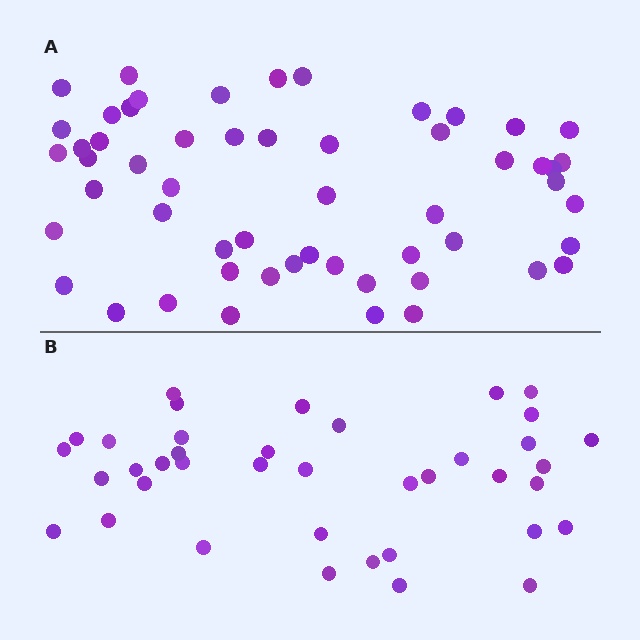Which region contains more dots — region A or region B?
Region A (the top region) has more dots.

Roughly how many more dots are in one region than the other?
Region A has approximately 15 more dots than region B.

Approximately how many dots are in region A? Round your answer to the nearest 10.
About 60 dots. (The exact count is 55, which rounds to 60.)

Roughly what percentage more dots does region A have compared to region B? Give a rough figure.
About 40% more.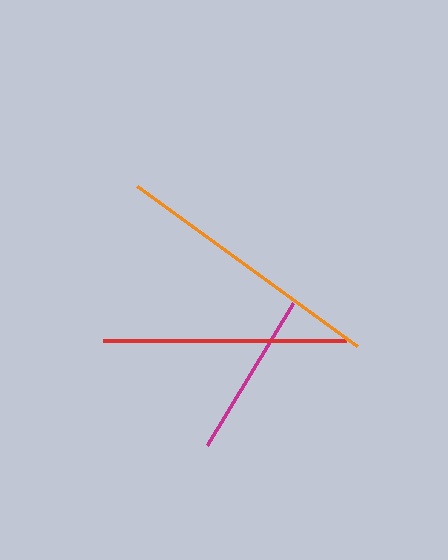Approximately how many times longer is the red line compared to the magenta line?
The red line is approximately 1.5 times the length of the magenta line.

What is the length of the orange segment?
The orange segment is approximately 272 pixels long.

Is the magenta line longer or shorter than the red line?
The red line is longer than the magenta line.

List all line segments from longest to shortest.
From longest to shortest: orange, red, magenta.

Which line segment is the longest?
The orange line is the longest at approximately 272 pixels.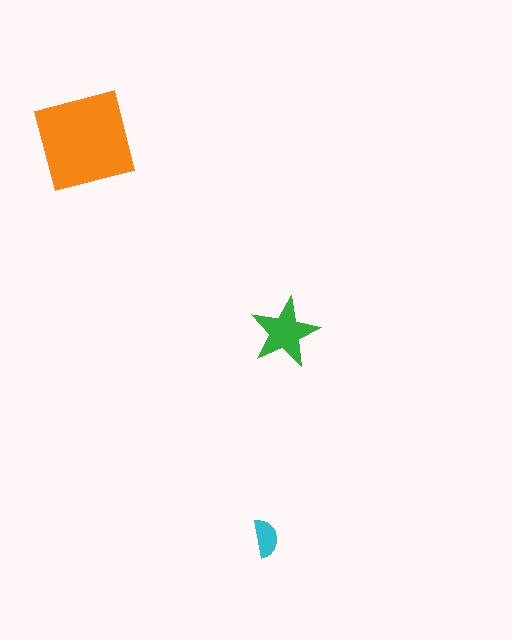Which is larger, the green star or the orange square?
The orange square.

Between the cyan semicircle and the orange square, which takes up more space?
The orange square.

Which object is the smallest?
The cyan semicircle.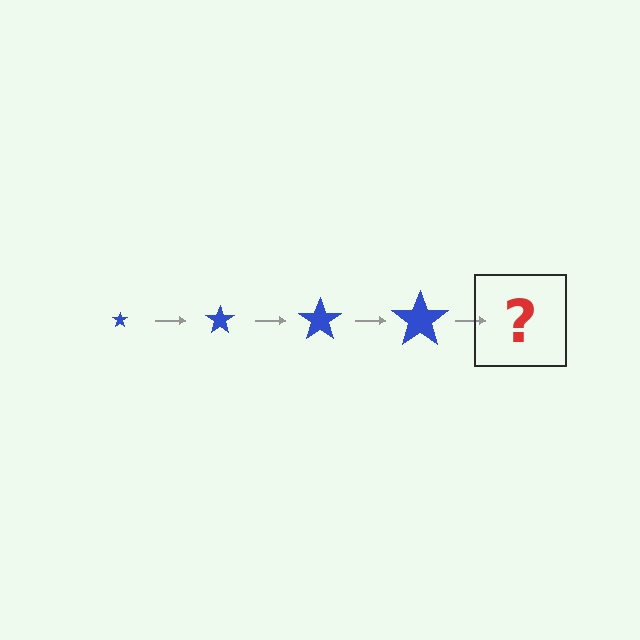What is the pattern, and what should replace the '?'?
The pattern is that the star gets progressively larger each step. The '?' should be a blue star, larger than the previous one.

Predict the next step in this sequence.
The next step is a blue star, larger than the previous one.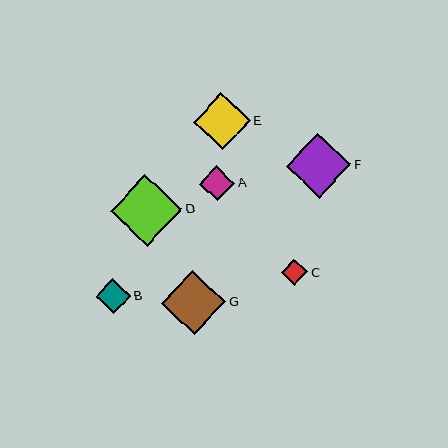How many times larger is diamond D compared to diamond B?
Diamond D is approximately 2.1 times the size of diamond B.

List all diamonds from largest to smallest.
From largest to smallest: D, F, G, E, B, A, C.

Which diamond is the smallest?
Diamond C is the smallest with a size of approximately 27 pixels.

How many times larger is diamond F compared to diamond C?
Diamond F is approximately 2.4 times the size of diamond C.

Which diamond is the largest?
Diamond D is the largest with a size of approximately 72 pixels.